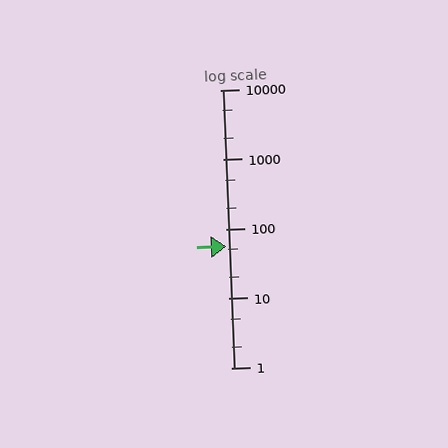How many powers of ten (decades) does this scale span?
The scale spans 4 decades, from 1 to 10000.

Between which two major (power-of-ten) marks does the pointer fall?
The pointer is between 10 and 100.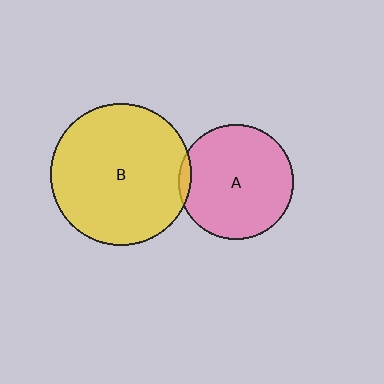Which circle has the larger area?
Circle B (yellow).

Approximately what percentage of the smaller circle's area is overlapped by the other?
Approximately 5%.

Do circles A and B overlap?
Yes.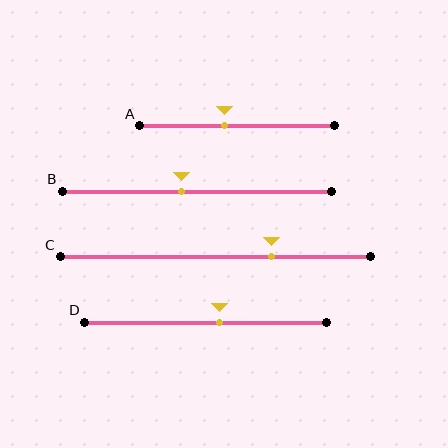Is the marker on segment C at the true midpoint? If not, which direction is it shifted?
No, the marker on segment C is shifted to the right by about 18% of the segment length.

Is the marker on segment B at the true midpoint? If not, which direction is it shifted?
No, the marker on segment B is shifted to the left by about 6% of the segment length.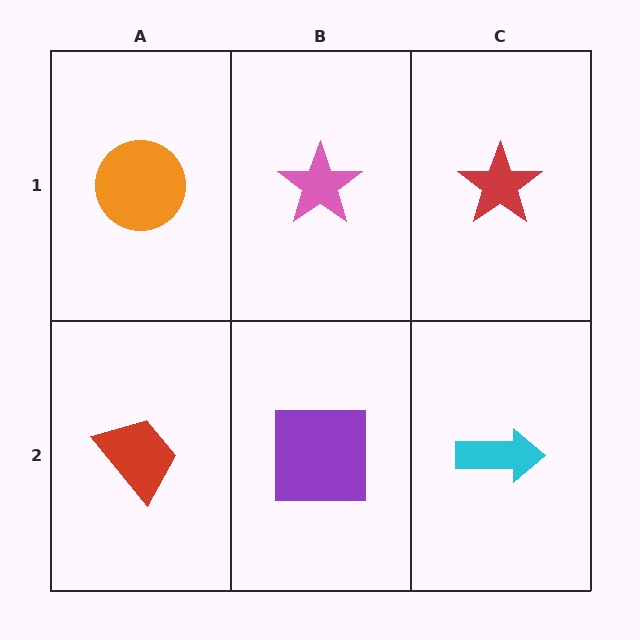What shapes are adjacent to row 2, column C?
A red star (row 1, column C), a purple square (row 2, column B).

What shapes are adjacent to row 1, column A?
A red trapezoid (row 2, column A), a pink star (row 1, column B).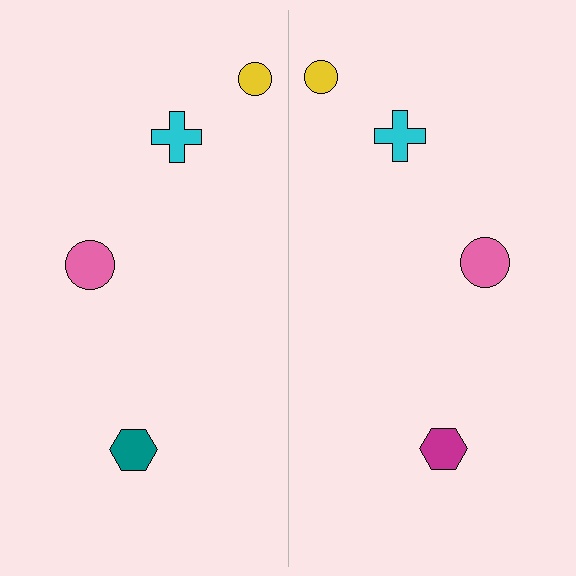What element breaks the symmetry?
The magenta hexagon on the right side breaks the symmetry — its mirror counterpart is teal.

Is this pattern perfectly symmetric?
No, the pattern is not perfectly symmetric. The magenta hexagon on the right side breaks the symmetry — its mirror counterpart is teal.